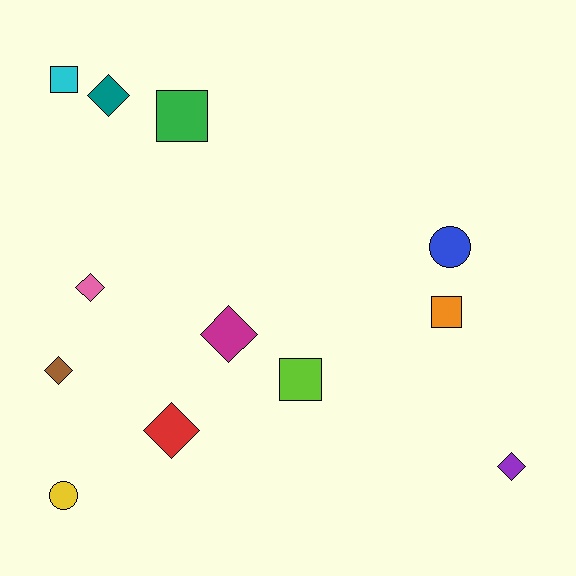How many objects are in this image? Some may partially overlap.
There are 12 objects.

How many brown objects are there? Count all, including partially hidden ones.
There is 1 brown object.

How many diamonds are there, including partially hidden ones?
There are 6 diamonds.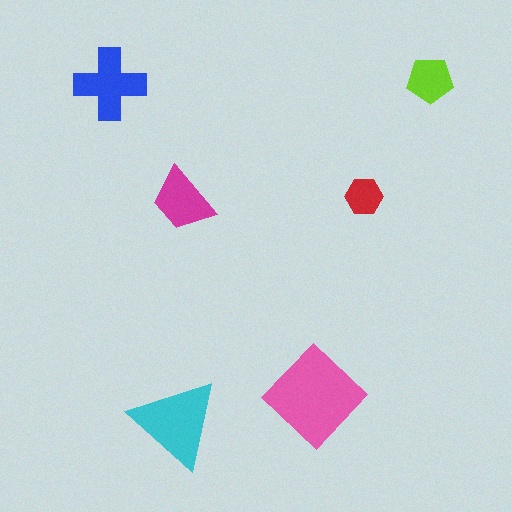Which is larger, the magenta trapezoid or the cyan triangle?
The cyan triangle.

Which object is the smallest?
The red hexagon.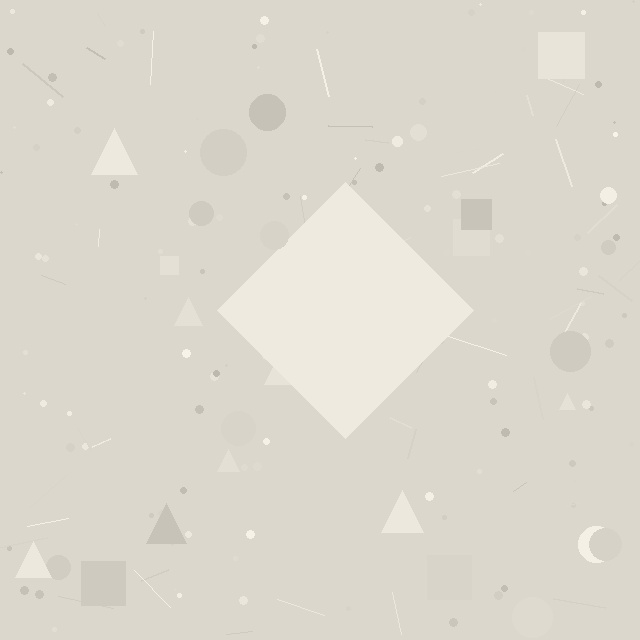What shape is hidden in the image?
A diamond is hidden in the image.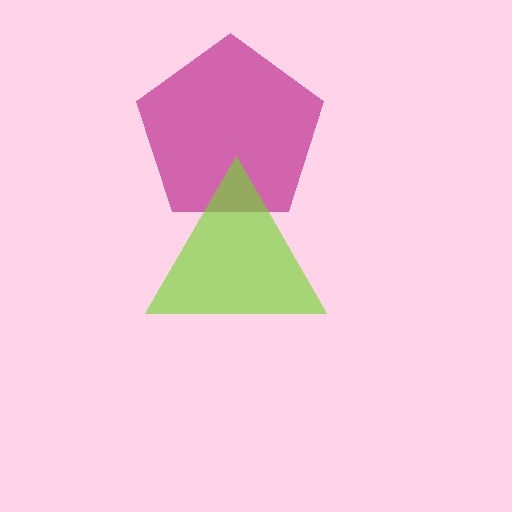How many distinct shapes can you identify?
There are 2 distinct shapes: a magenta pentagon, a lime triangle.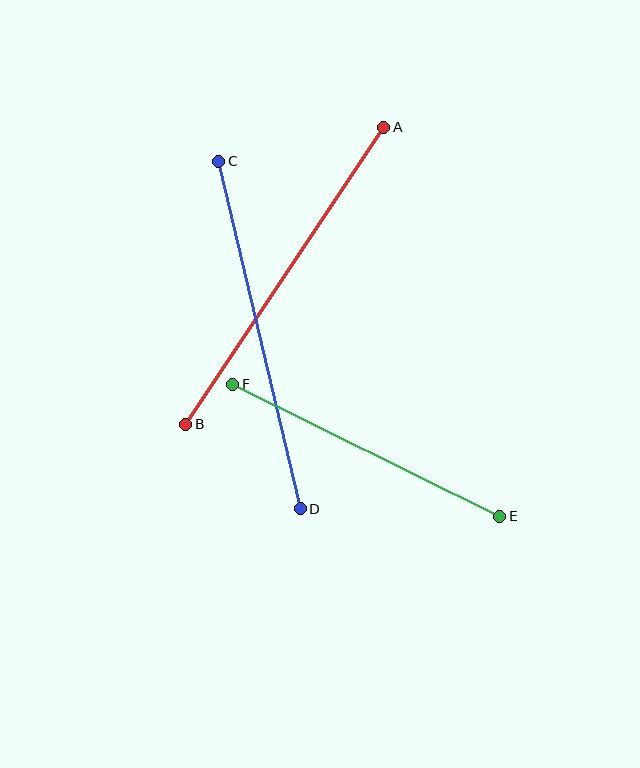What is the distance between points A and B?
The distance is approximately 357 pixels.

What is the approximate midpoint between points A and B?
The midpoint is at approximately (285, 276) pixels.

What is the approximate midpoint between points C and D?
The midpoint is at approximately (259, 335) pixels.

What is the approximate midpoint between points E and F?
The midpoint is at approximately (366, 450) pixels.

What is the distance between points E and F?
The distance is approximately 298 pixels.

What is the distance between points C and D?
The distance is approximately 357 pixels.